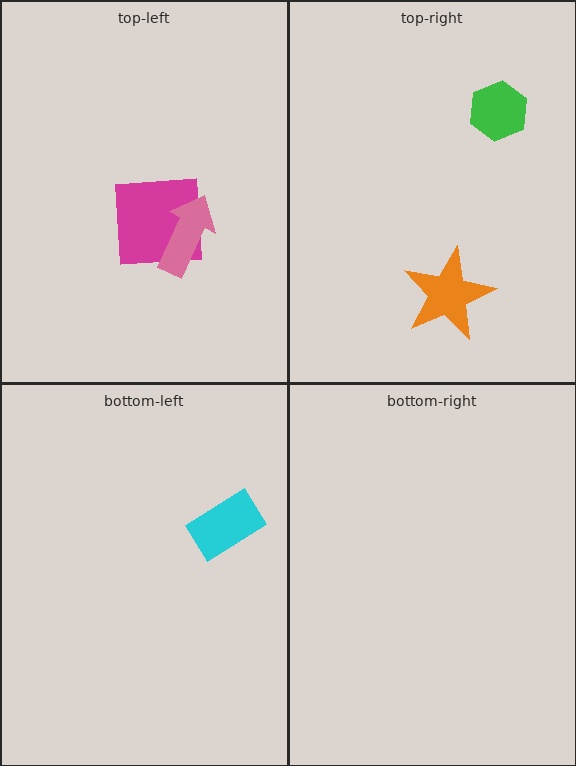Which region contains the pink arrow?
The top-left region.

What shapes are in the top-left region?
The magenta square, the pink arrow.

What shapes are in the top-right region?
The orange star, the green hexagon.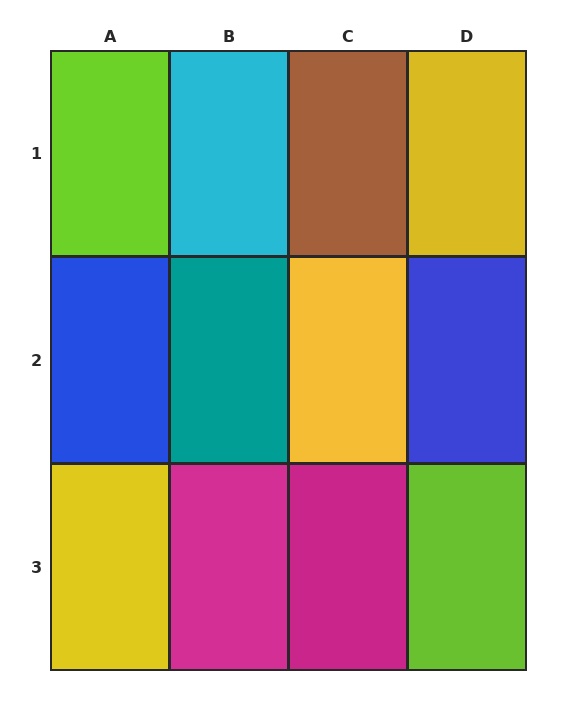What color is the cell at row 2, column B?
Teal.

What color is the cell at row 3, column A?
Yellow.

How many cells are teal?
1 cell is teal.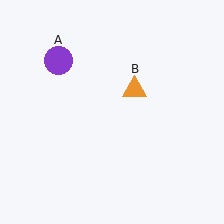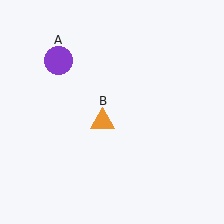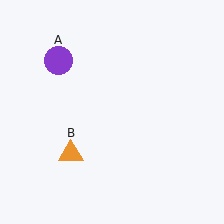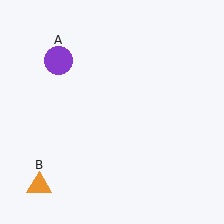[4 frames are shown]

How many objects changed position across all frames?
1 object changed position: orange triangle (object B).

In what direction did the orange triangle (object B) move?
The orange triangle (object B) moved down and to the left.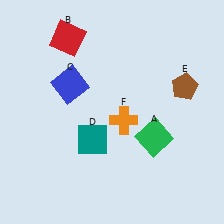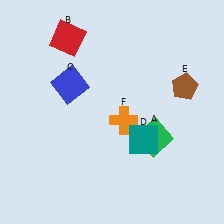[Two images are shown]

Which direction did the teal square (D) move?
The teal square (D) moved right.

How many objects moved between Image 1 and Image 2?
1 object moved between the two images.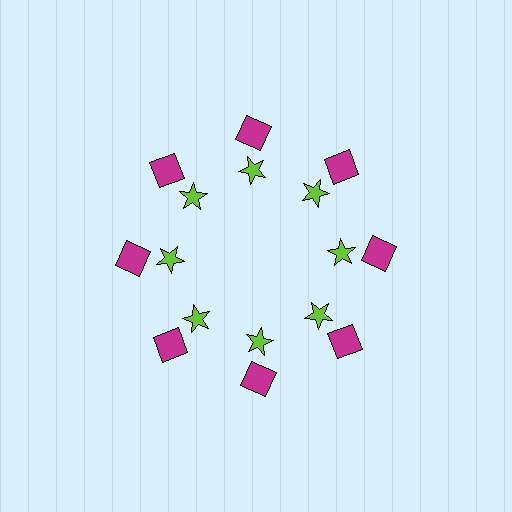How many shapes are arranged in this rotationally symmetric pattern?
There are 16 shapes, arranged in 8 groups of 2.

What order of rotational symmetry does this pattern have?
This pattern has 8-fold rotational symmetry.